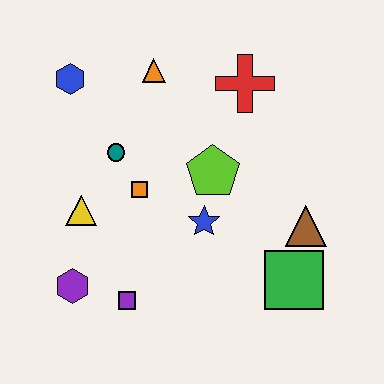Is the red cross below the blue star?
No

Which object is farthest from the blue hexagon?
The green square is farthest from the blue hexagon.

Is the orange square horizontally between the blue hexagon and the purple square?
No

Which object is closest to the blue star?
The lime pentagon is closest to the blue star.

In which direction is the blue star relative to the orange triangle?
The blue star is below the orange triangle.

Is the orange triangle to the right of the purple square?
Yes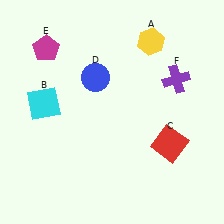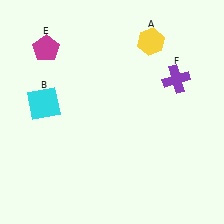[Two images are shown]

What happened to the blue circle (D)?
The blue circle (D) was removed in Image 2. It was in the top-left area of Image 1.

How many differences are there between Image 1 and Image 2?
There are 2 differences between the two images.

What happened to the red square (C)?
The red square (C) was removed in Image 2. It was in the bottom-right area of Image 1.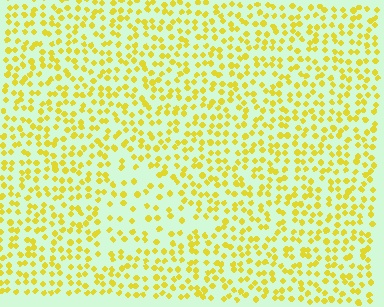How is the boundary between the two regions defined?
The boundary is defined by a change in element density (approximately 1.9x ratio). All elements are the same color, size, and shape.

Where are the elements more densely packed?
The elements are more densely packed outside the triangle boundary.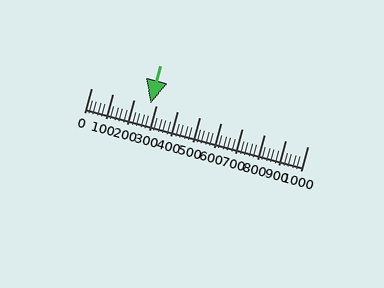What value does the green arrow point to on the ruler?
The green arrow points to approximately 273.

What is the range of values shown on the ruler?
The ruler shows values from 0 to 1000.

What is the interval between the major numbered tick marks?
The major tick marks are spaced 100 units apart.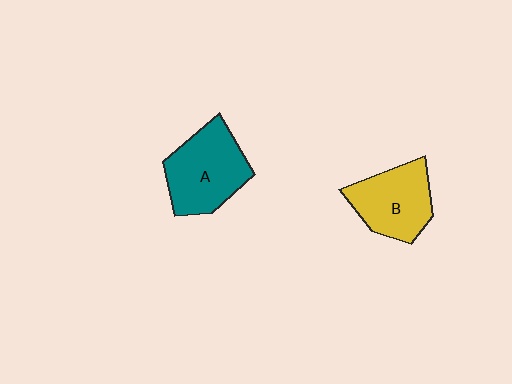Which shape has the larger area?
Shape A (teal).